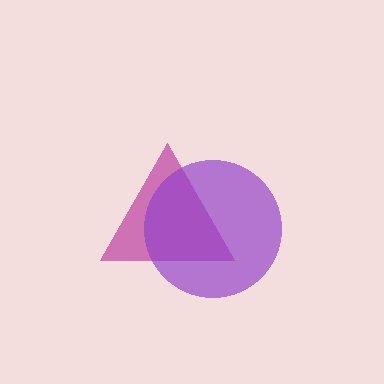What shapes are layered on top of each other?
The layered shapes are: a magenta triangle, a purple circle.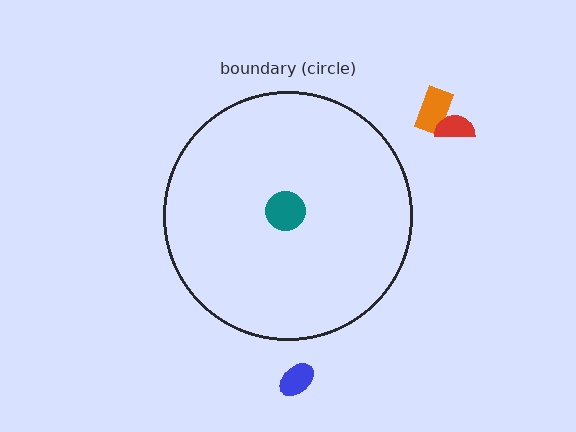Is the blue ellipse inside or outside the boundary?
Outside.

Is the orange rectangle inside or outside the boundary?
Outside.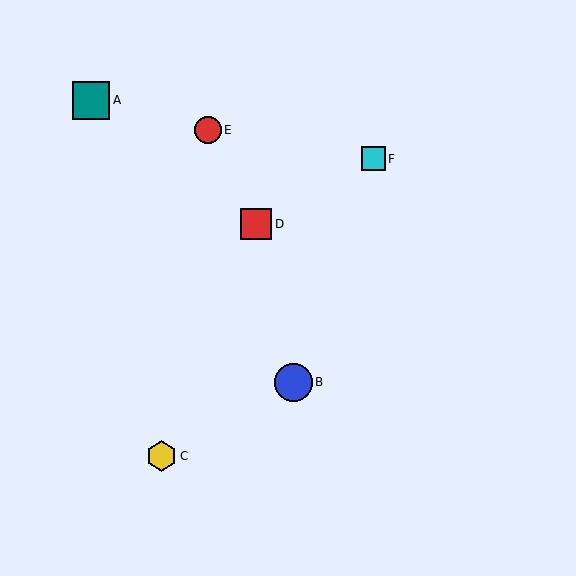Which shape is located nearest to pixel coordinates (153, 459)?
The yellow hexagon (labeled C) at (161, 456) is nearest to that location.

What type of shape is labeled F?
Shape F is a cyan square.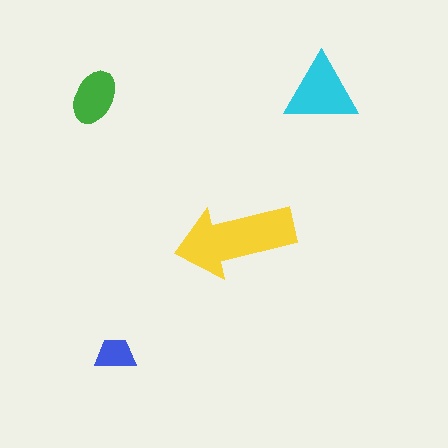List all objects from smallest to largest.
The blue trapezoid, the green ellipse, the cyan triangle, the yellow arrow.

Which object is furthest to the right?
The cyan triangle is rightmost.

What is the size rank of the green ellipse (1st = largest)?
3rd.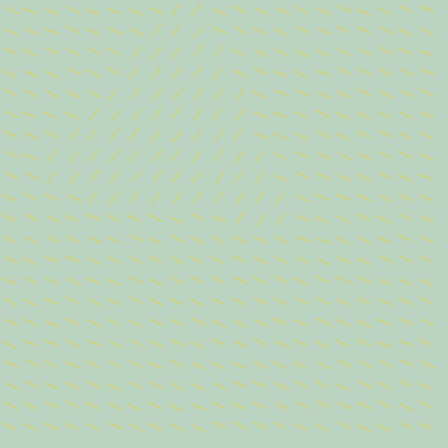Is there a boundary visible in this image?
Yes, there is a texture boundary formed by a change in line orientation.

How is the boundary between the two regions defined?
The boundary is defined purely by a change in line orientation (approximately 77 degrees difference). All lines are the same color and thickness.